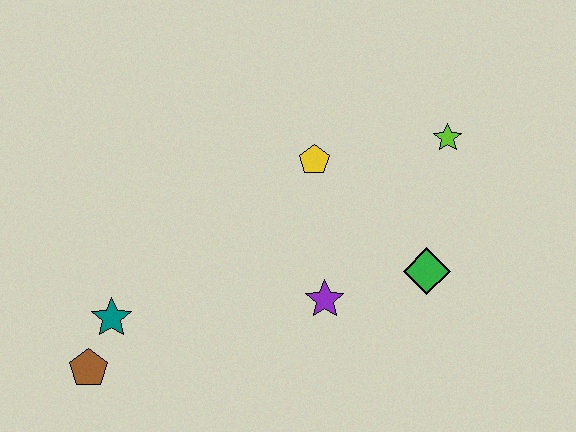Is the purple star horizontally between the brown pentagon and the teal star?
No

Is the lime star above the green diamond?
Yes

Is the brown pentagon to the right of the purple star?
No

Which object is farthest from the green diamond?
The brown pentagon is farthest from the green diamond.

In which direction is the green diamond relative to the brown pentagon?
The green diamond is to the right of the brown pentagon.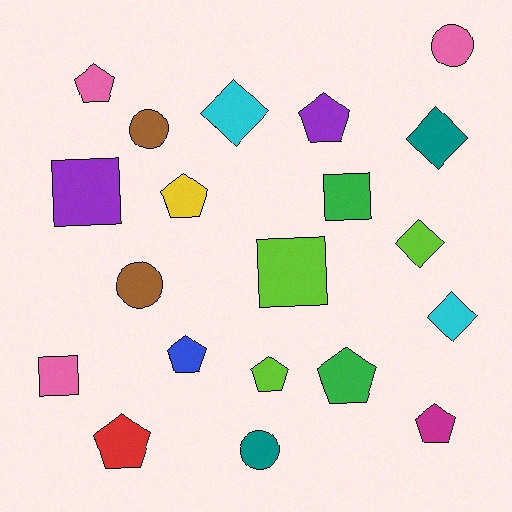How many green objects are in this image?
There are 2 green objects.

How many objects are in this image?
There are 20 objects.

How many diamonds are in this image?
There are 4 diamonds.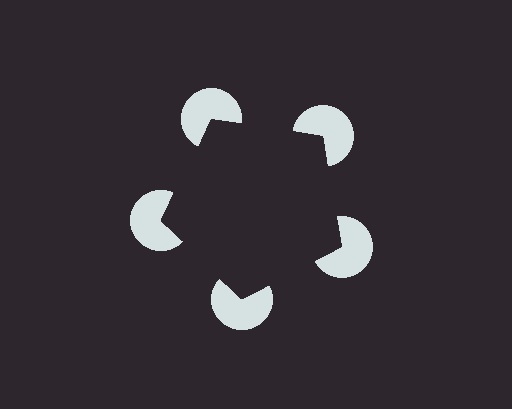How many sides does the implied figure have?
5 sides.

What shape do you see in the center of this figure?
An illusory pentagon — its edges are inferred from the aligned wedge cuts in the pac-man discs, not physically drawn.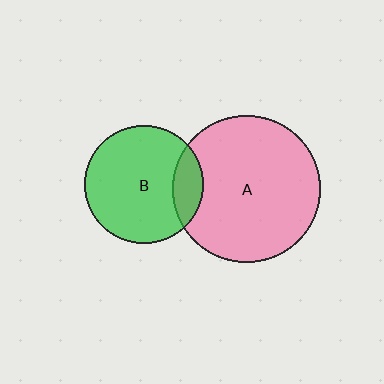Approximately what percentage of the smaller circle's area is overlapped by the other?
Approximately 15%.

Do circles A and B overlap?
Yes.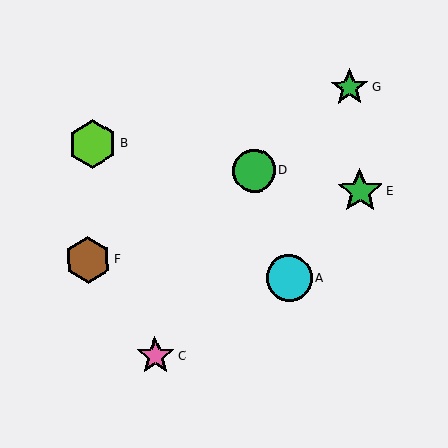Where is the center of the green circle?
The center of the green circle is at (254, 170).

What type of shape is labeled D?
Shape D is a green circle.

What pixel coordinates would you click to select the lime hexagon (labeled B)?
Click at (93, 144) to select the lime hexagon B.